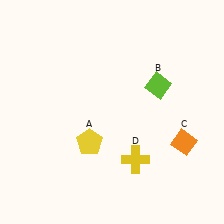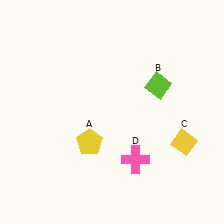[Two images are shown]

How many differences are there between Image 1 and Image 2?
There are 2 differences between the two images.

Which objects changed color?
C changed from orange to yellow. D changed from yellow to pink.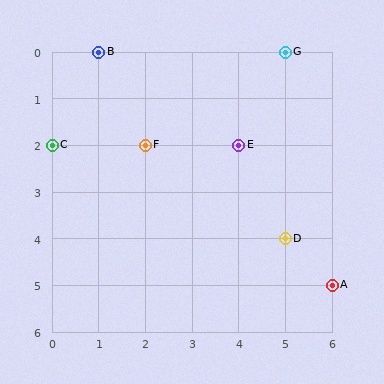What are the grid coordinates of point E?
Point E is at grid coordinates (4, 2).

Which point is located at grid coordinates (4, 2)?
Point E is at (4, 2).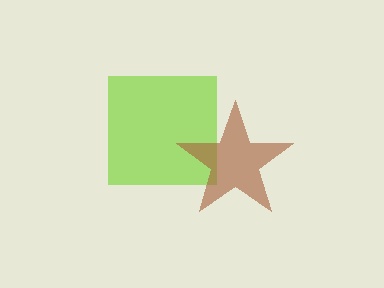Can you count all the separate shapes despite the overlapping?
Yes, there are 2 separate shapes.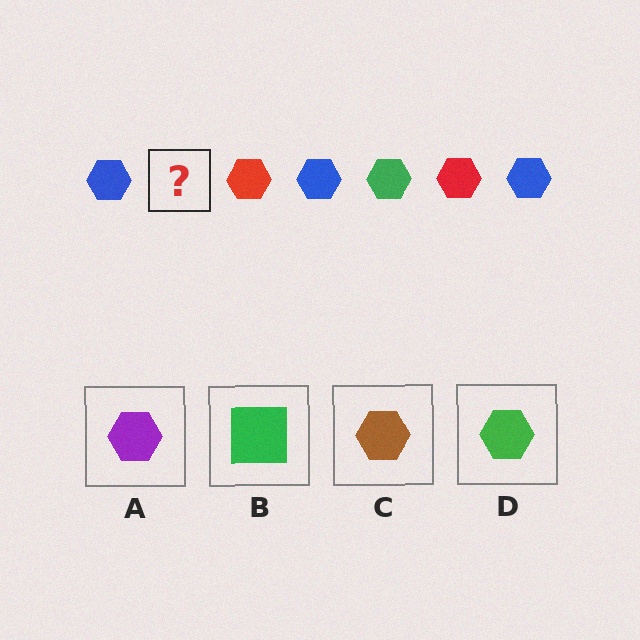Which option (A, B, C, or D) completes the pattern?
D.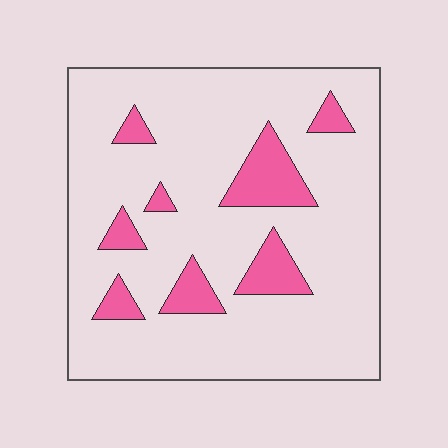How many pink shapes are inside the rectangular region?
8.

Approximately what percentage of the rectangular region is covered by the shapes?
Approximately 15%.